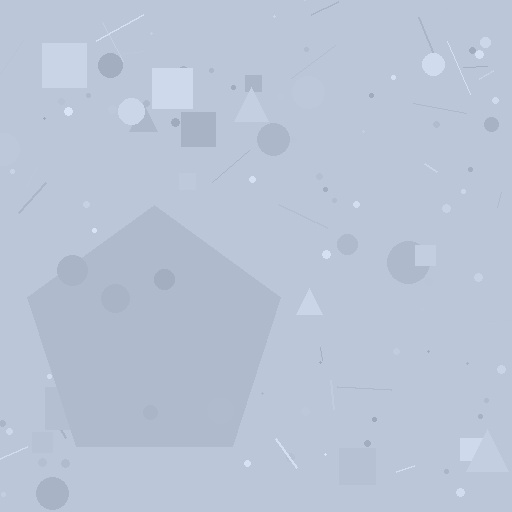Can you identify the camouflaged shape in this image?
The camouflaged shape is a pentagon.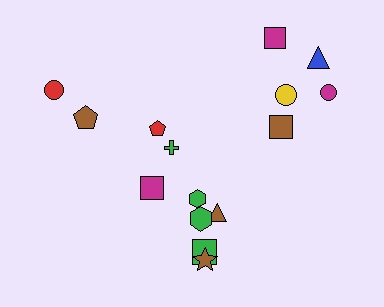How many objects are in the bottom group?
There are 7 objects.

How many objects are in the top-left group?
There are 3 objects.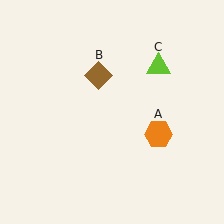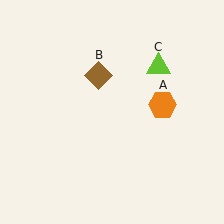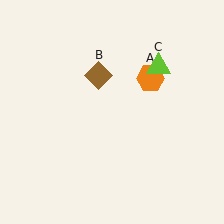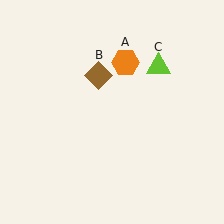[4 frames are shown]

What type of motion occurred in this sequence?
The orange hexagon (object A) rotated counterclockwise around the center of the scene.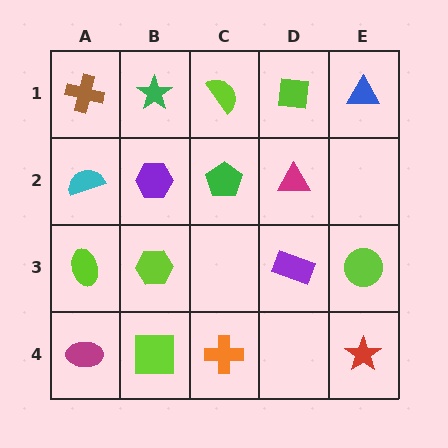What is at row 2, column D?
A magenta triangle.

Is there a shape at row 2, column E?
No, that cell is empty.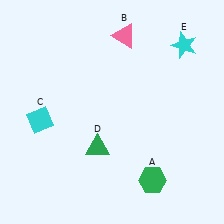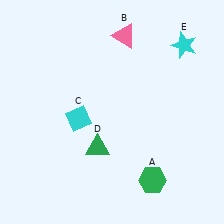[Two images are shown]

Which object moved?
The cyan diamond (C) moved right.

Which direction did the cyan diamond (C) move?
The cyan diamond (C) moved right.